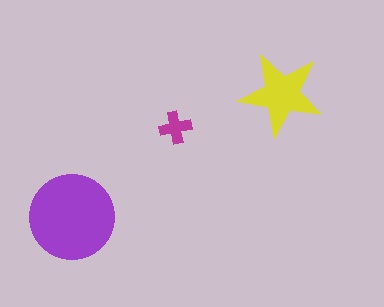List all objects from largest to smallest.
The purple circle, the yellow star, the magenta cross.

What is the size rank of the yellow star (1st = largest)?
2nd.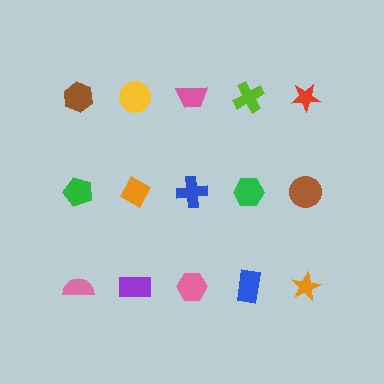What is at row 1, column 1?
A brown hexagon.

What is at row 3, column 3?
A pink hexagon.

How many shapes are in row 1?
5 shapes.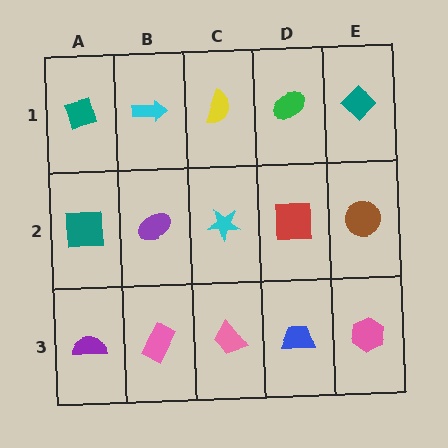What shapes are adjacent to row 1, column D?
A red square (row 2, column D), a yellow semicircle (row 1, column C), a teal diamond (row 1, column E).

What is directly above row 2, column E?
A teal diamond.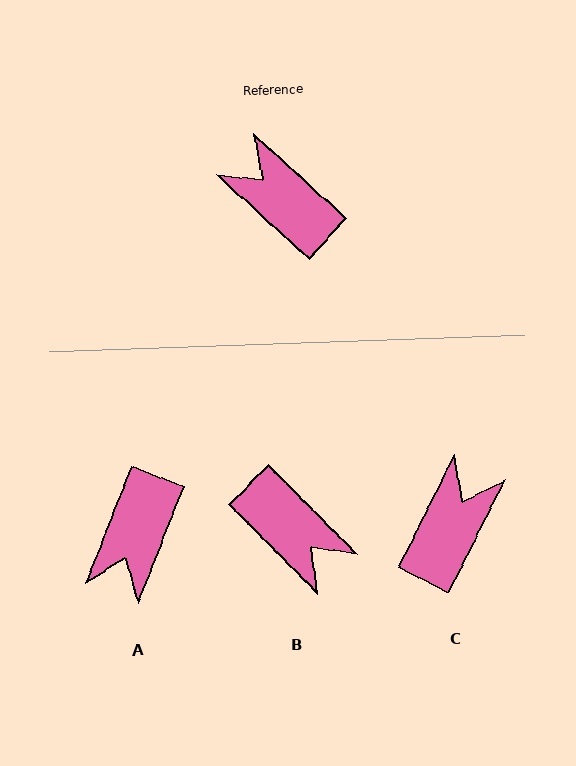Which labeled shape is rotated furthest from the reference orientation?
B, about 177 degrees away.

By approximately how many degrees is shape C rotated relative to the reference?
Approximately 74 degrees clockwise.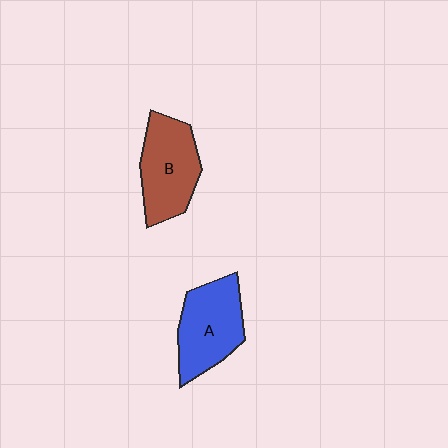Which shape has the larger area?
Shape B (brown).